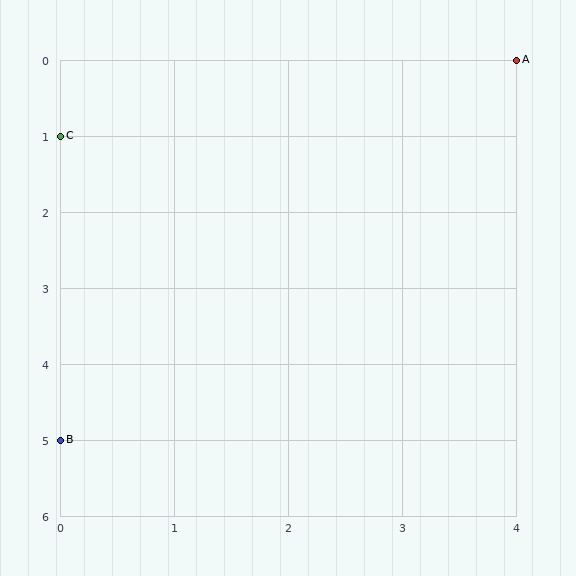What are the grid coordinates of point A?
Point A is at grid coordinates (4, 0).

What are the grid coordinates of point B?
Point B is at grid coordinates (0, 5).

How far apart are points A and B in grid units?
Points A and B are 4 columns and 5 rows apart (about 6.4 grid units diagonally).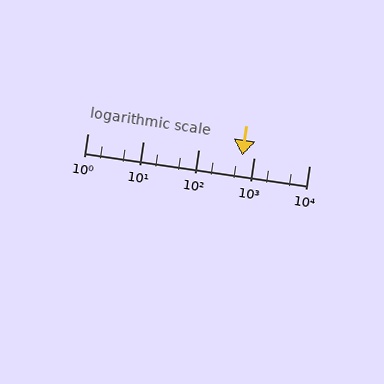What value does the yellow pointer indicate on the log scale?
The pointer indicates approximately 620.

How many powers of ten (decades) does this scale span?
The scale spans 4 decades, from 1 to 10000.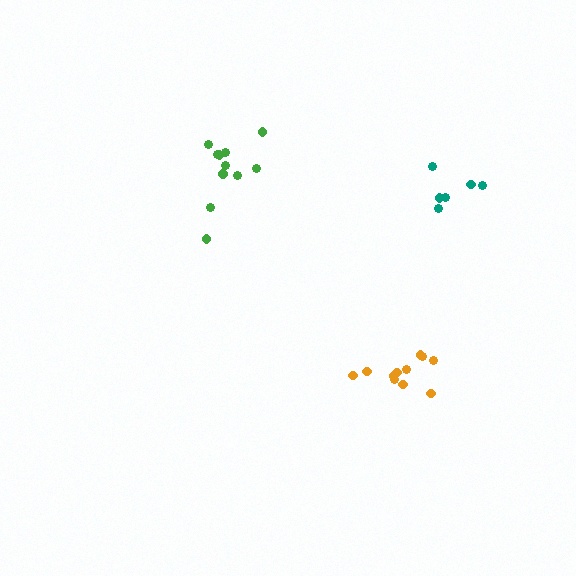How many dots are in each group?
Group 1: 6 dots, Group 2: 11 dots, Group 3: 11 dots (28 total).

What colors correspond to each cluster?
The clusters are colored: teal, green, orange.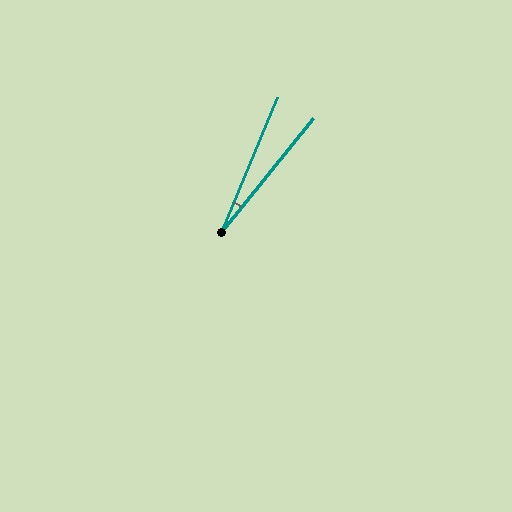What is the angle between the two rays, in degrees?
Approximately 16 degrees.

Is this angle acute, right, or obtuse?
It is acute.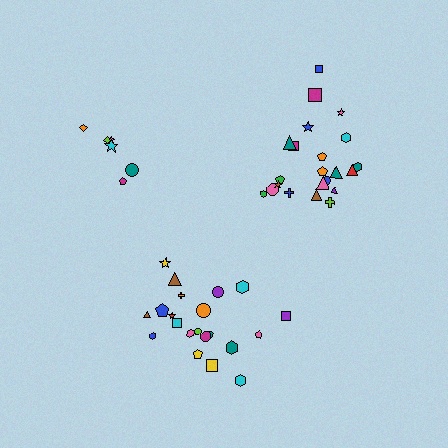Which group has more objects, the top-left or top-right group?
The top-right group.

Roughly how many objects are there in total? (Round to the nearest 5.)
Roughly 50 objects in total.